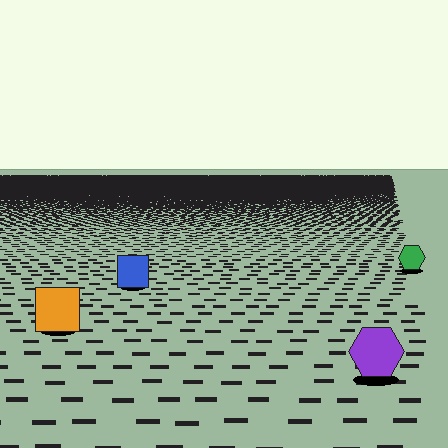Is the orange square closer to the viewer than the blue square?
Yes. The orange square is closer — you can tell from the texture gradient: the ground texture is coarser near it.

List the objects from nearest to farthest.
From nearest to farthest: the purple hexagon, the orange square, the blue square, the green hexagon.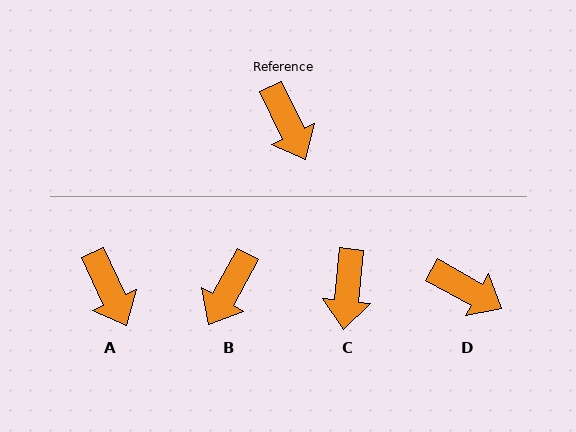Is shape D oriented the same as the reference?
No, it is off by about 36 degrees.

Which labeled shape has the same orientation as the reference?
A.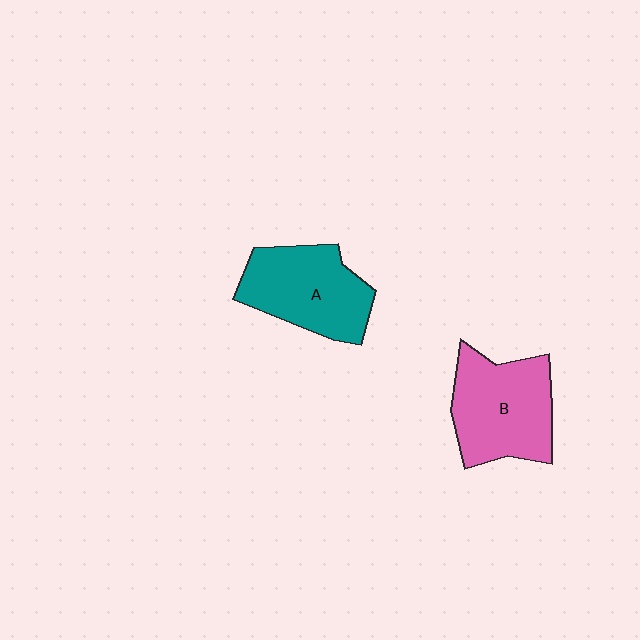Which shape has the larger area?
Shape B (pink).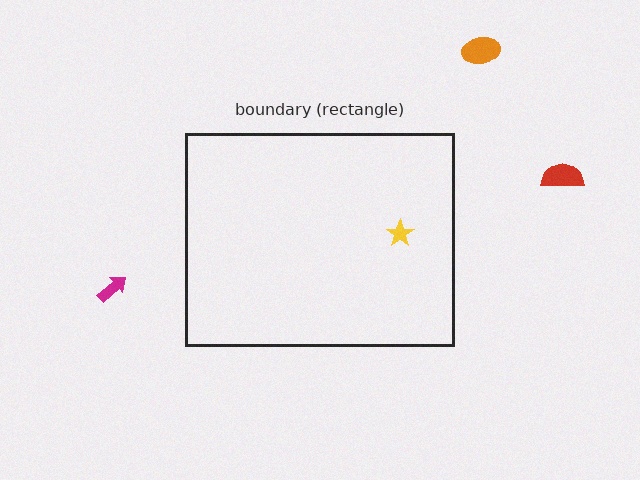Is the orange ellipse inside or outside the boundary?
Outside.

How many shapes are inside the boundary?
1 inside, 3 outside.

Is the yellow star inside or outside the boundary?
Inside.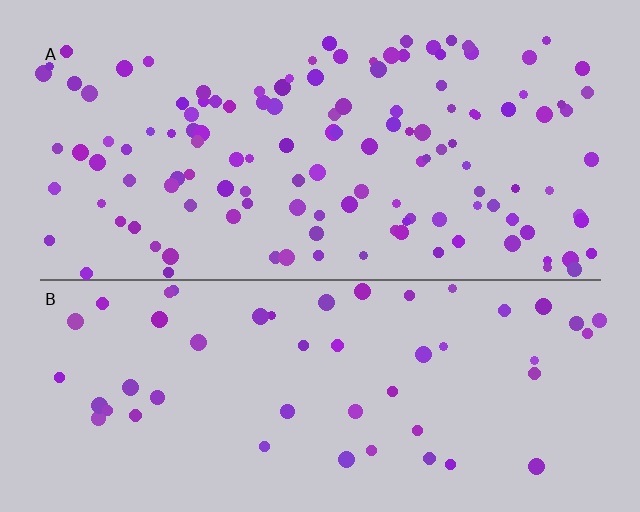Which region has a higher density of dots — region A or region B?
A (the top).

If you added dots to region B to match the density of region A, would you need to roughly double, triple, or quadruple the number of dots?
Approximately double.